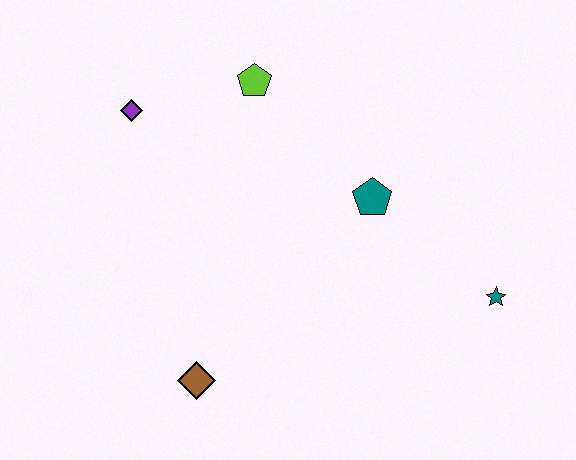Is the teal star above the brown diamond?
Yes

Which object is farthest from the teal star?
The purple diamond is farthest from the teal star.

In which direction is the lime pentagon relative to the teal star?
The lime pentagon is to the left of the teal star.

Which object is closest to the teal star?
The teal pentagon is closest to the teal star.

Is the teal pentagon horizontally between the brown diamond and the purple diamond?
No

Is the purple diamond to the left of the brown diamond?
Yes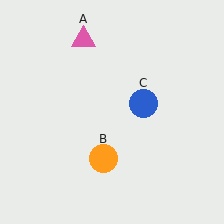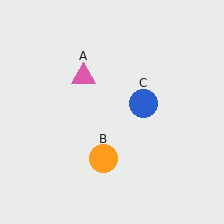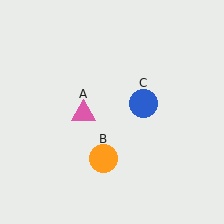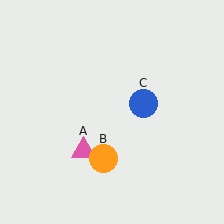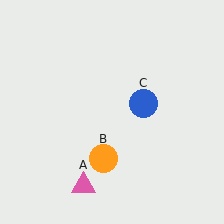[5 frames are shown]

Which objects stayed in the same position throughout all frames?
Orange circle (object B) and blue circle (object C) remained stationary.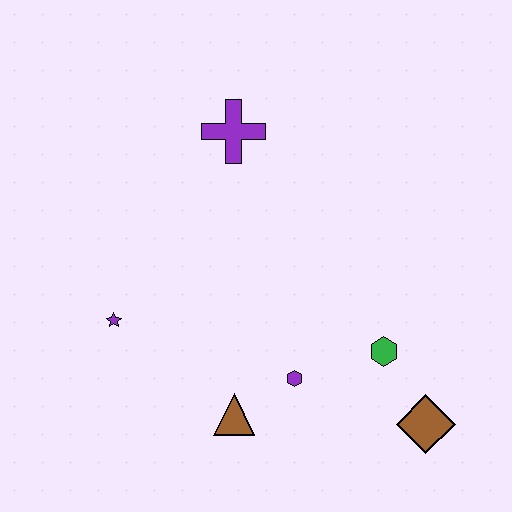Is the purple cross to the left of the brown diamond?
Yes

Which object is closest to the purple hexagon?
The brown triangle is closest to the purple hexagon.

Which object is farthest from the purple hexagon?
The purple cross is farthest from the purple hexagon.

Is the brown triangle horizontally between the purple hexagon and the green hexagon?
No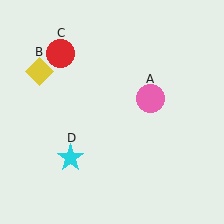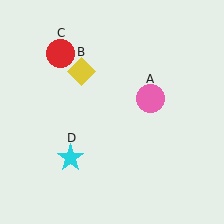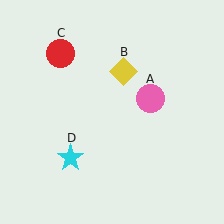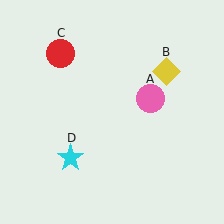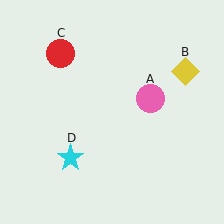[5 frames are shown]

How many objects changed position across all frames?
1 object changed position: yellow diamond (object B).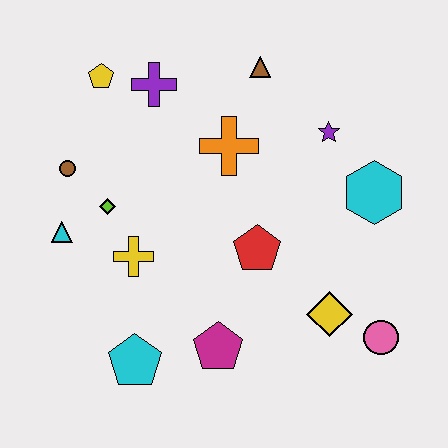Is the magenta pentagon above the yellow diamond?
No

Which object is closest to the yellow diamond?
The pink circle is closest to the yellow diamond.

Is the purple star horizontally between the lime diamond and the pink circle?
Yes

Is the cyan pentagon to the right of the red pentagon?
No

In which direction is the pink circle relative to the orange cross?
The pink circle is below the orange cross.